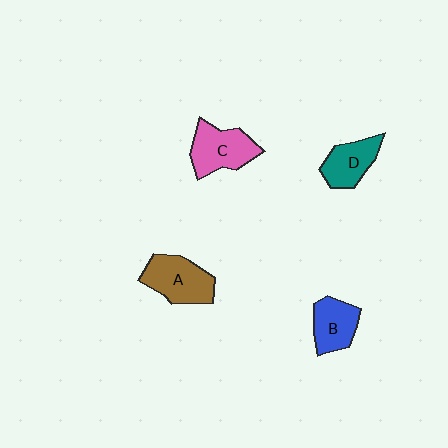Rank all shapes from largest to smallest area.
From largest to smallest: A (brown), C (pink), B (blue), D (teal).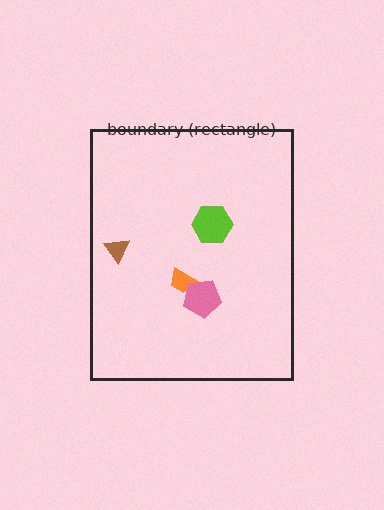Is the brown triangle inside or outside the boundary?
Inside.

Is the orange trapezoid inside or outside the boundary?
Inside.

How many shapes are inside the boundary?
4 inside, 0 outside.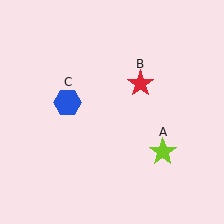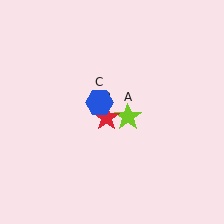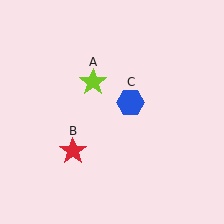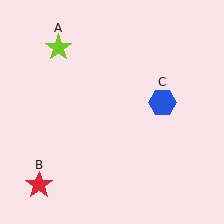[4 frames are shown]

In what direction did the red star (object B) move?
The red star (object B) moved down and to the left.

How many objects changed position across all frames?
3 objects changed position: lime star (object A), red star (object B), blue hexagon (object C).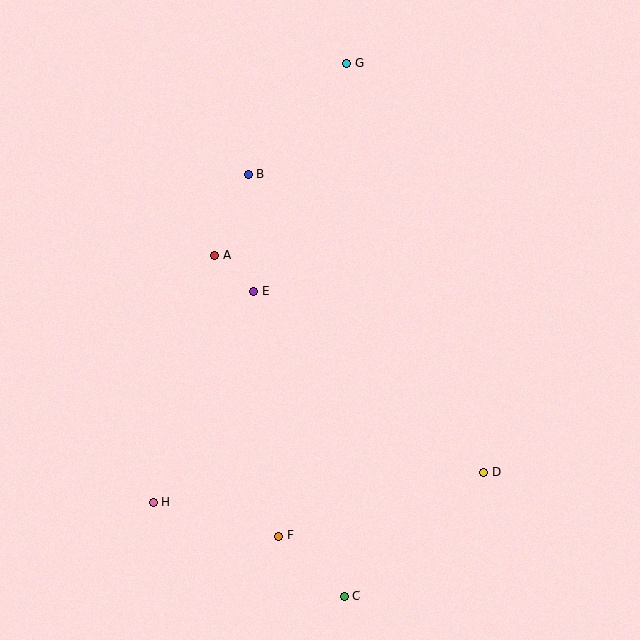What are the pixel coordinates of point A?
Point A is at (215, 255).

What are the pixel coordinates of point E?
Point E is at (254, 291).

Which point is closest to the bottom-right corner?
Point D is closest to the bottom-right corner.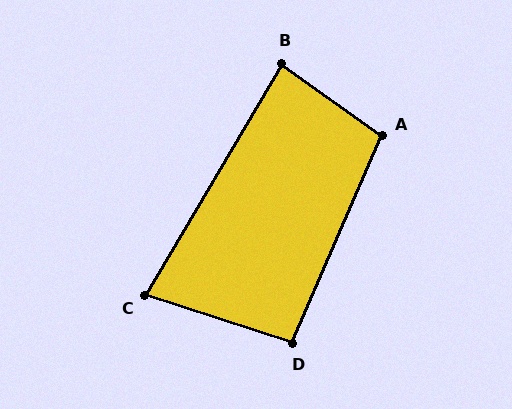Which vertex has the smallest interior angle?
C, at approximately 78 degrees.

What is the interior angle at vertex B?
Approximately 85 degrees (acute).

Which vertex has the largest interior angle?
A, at approximately 102 degrees.